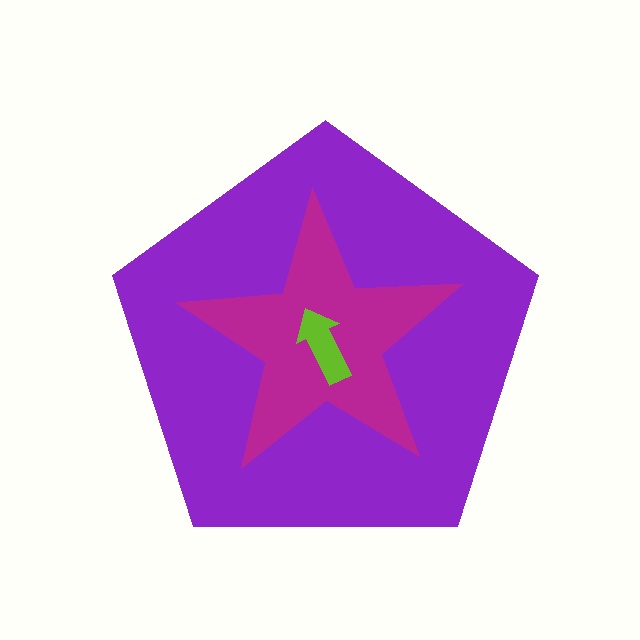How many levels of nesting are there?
3.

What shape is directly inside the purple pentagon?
The magenta star.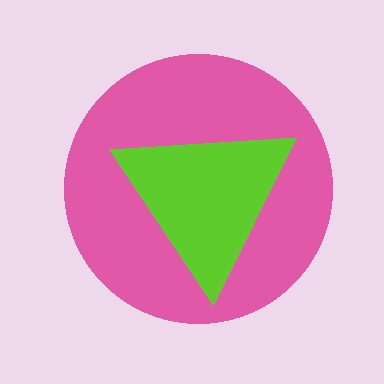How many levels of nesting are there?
2.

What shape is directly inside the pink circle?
The lime triangle.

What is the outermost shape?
The pink circle.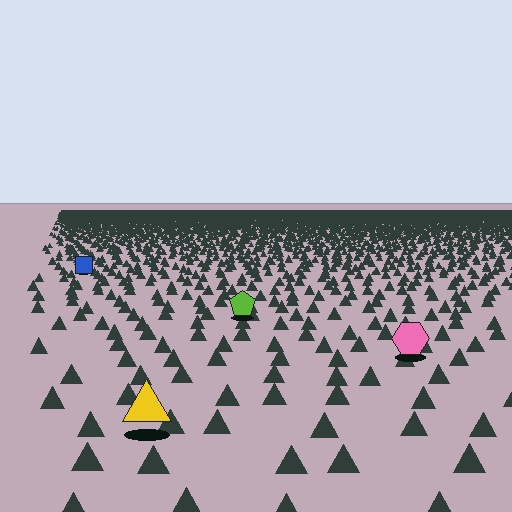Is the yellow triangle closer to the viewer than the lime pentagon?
Yes. The yellow triangle is closer — you can tell from the texture gradient: the ground texture is coarser near it.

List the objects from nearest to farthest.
From nearest to farthest: the yellow triangle, the pink hexagon, the lime pentagon, the blue square.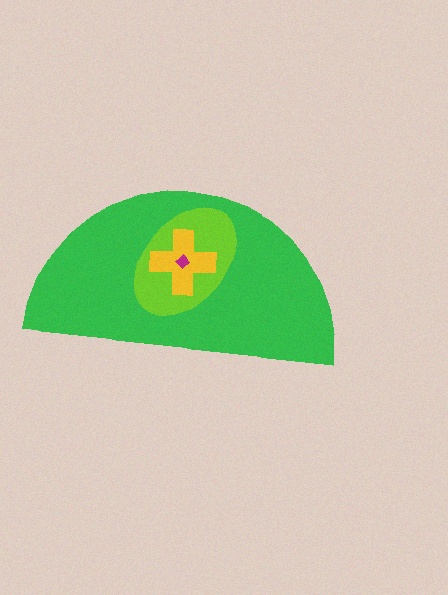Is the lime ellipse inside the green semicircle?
Yes.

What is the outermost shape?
The green semicircle.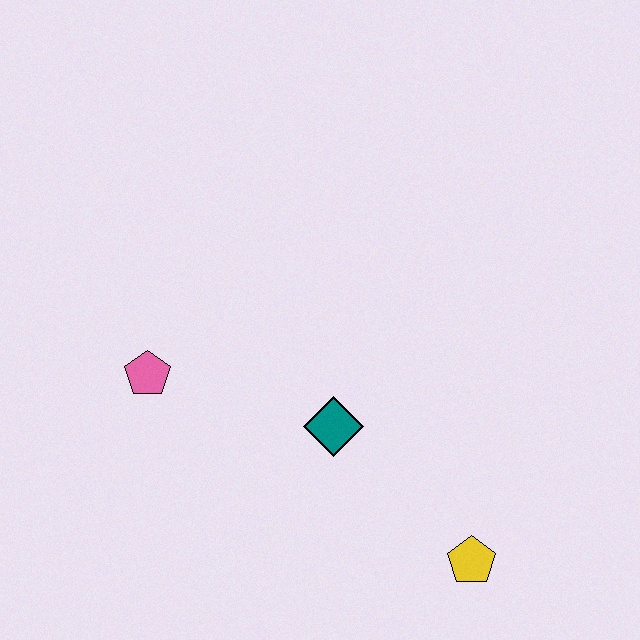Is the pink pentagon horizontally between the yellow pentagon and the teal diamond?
No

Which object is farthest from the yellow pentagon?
The pink pentagon is farthest from the yellow pentagon.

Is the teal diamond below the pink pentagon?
Yes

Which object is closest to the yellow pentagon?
The teal diamond is closest to the yellow pentagon.